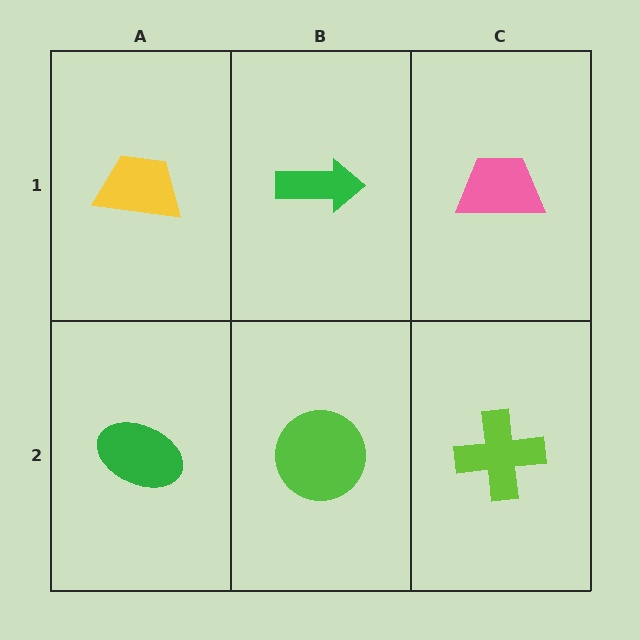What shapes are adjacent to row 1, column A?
A green ellipse (row 2, column A), a green arrow (row 1, column B).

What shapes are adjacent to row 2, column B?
A green arrow (row 1, column B), a green ellipse (row 2, column A), a lime cross (row 2, column C).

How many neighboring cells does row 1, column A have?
2.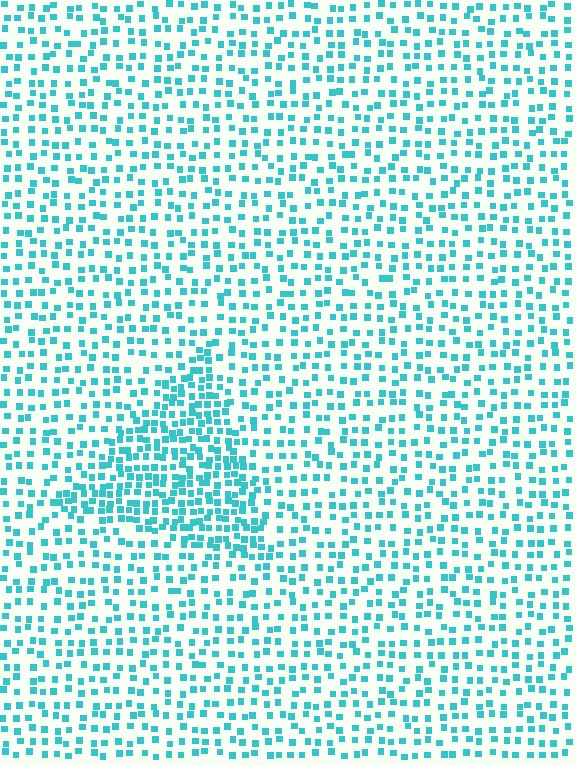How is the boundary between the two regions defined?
The boundary is defined by a change in element density (approximately 2.0x ratio). All elements are the same color, size, and shape.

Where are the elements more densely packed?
The elements are more densely packed inside the triangle boundary.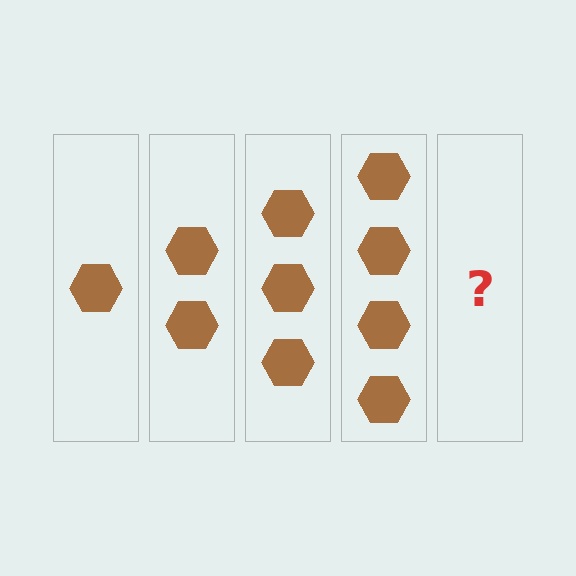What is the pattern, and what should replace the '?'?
The pattern is that each step adds one more hexagon. The '?' should be 5 hexagons.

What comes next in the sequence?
The next element should be 5 hexagons.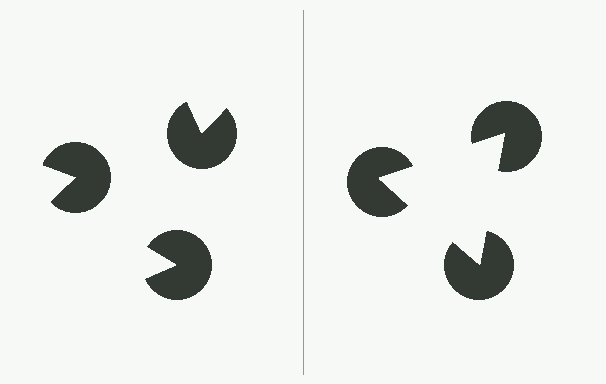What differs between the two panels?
The pac-man discs are positioned identically on both sides; only the wedge orientations differ. On the right they align to a triangle; on the left they are misaligned.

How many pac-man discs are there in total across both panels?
6 — 3 on each side.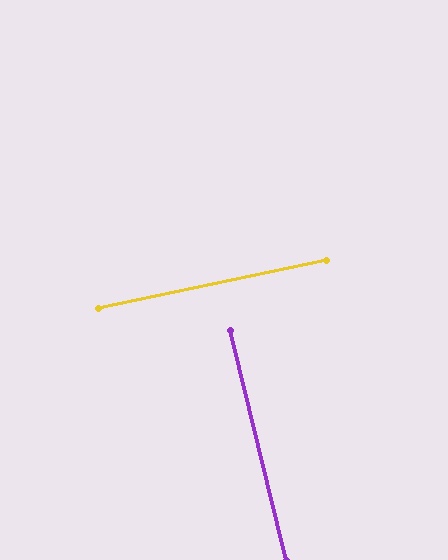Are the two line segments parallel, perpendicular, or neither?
Perpendicular — they meet at approximately 88°.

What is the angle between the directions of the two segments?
Approximately 88 degrees.